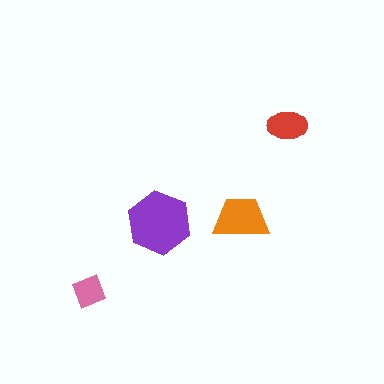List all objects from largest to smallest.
The purple hexagon, the orange trapezoid, the red ellipse, the pink square.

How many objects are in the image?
There are 4 objects in the image.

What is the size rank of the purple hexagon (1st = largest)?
1st.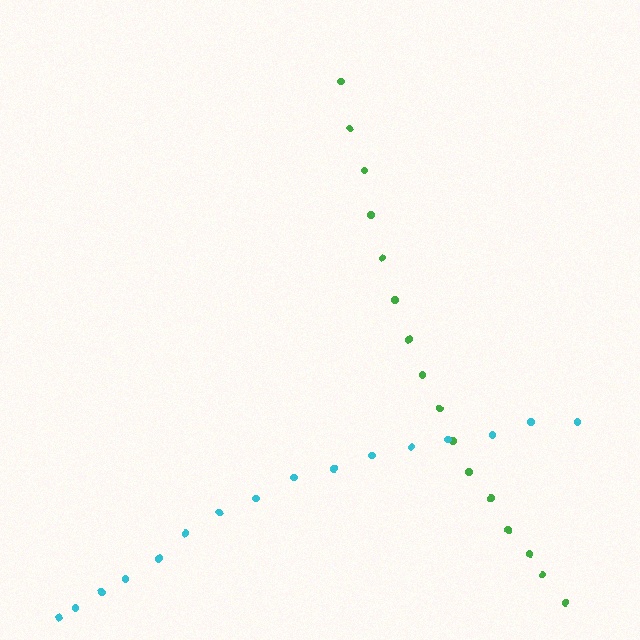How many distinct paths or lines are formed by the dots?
There are 2 distinct paths.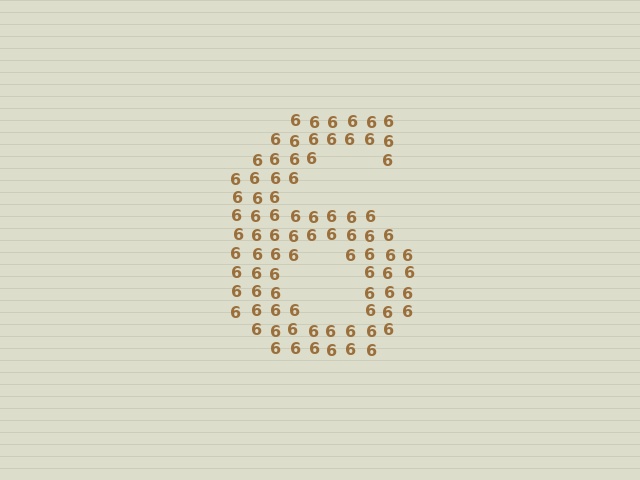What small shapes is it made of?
It is made of small digit 6's.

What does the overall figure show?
The overall figure shows the digit 6.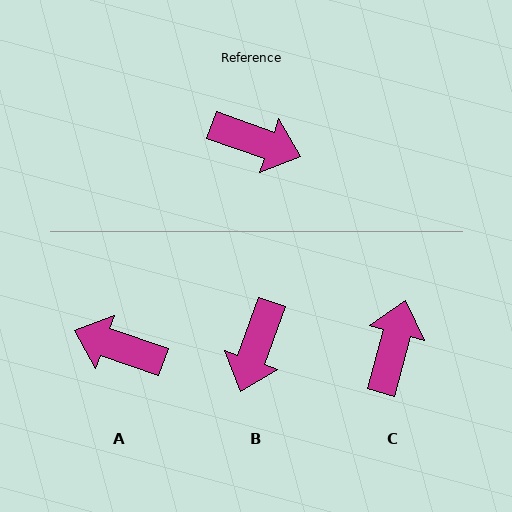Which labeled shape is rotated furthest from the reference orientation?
A, about 180 degrees away.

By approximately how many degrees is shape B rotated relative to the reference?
Approximately 90 degrees clockwise.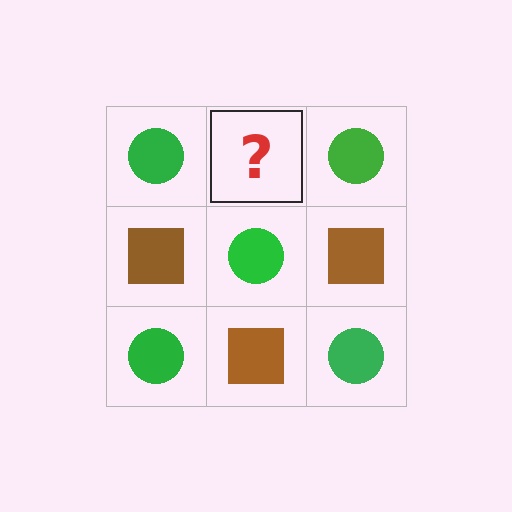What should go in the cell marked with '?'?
The missing cell should contain a brown square.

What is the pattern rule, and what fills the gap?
The rule is that it alternates green circle and brown square in a checkerboard pattern. The gap should be filled with a brown square.